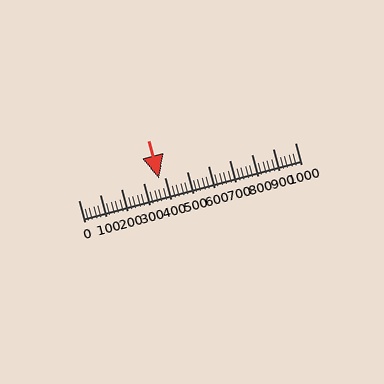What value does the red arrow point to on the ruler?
The red arrow points to approximately 373.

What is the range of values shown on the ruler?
The ruler shows values from 0 to 1000.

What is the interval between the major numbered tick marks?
The major tick marks are spaced 100 units apart.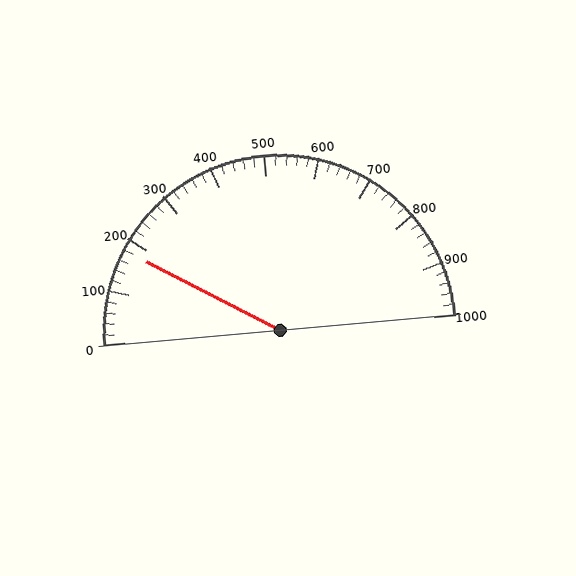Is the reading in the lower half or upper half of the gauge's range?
The reading is in the lower half of the range (0 to 1000).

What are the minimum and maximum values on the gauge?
The gauge ranges from 0 to 1000.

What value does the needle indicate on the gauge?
The needle indicates approximately 180.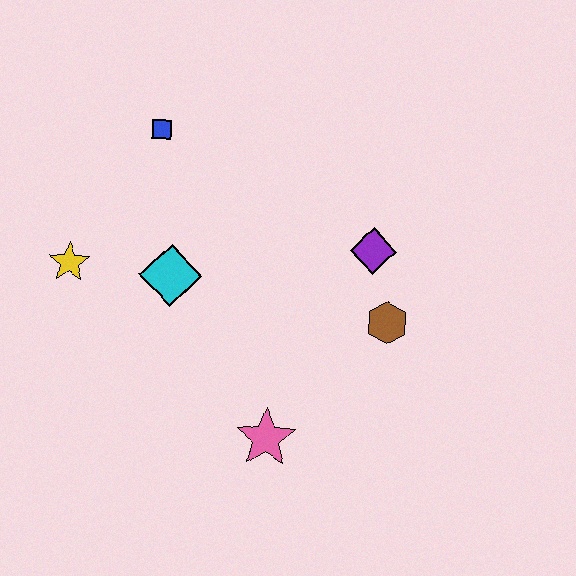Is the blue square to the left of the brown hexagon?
Yes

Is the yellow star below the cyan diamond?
No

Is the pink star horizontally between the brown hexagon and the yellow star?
Yes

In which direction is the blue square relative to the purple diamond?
The blue square is to the left of the purple diamond.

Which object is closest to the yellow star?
The cyan diamond is closest to the yellow star.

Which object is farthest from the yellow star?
The brown hexagon is farthest from the yellow star.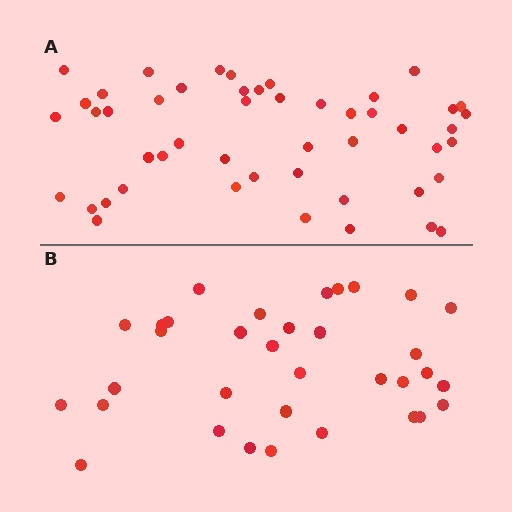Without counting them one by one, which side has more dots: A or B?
Region A (the top region) has more dots.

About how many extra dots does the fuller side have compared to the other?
Region A has approximately 15 more dots than region B.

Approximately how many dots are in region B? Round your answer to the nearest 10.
About 30 dots. (The exact count is 34, which rounds to 30.)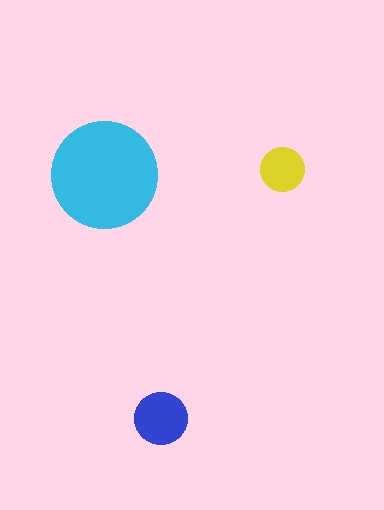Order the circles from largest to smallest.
the cyan one, the blue one, the yellow one.